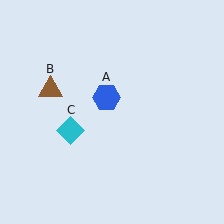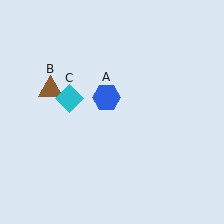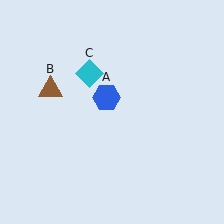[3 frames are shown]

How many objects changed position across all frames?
1 object changed position: cyan diamond (object C).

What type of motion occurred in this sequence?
The cyan diamond (object C) rotated clockwise around the center of the scene.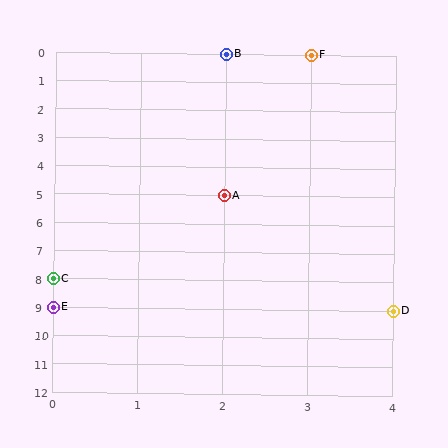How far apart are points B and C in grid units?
Points B and C are 2 columns and 8 rows apart (about 8.2 grid units diagonally).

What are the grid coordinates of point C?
Point C is at grid coordinates (0, 8).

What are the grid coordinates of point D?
Point D is at grid coordinates (4, 9).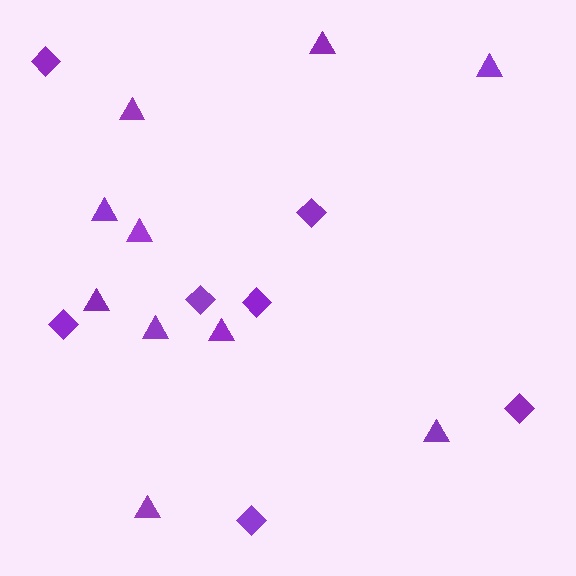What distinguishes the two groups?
There are 2 groups: one group of triangles (10) and one group of diamonds (7).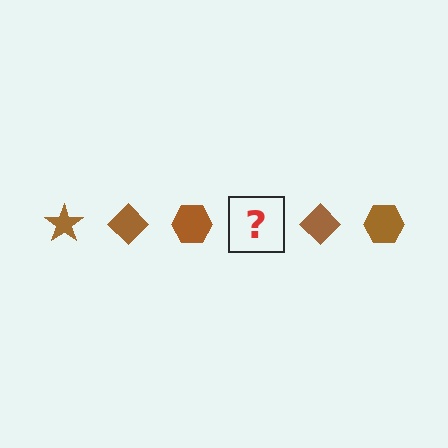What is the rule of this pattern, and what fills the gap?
The rule is that the pattern cycles through star, diamond, hexagon shapes in brown. The gap should be filled with a brown star.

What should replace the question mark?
The question mark should be replaced with a brown star.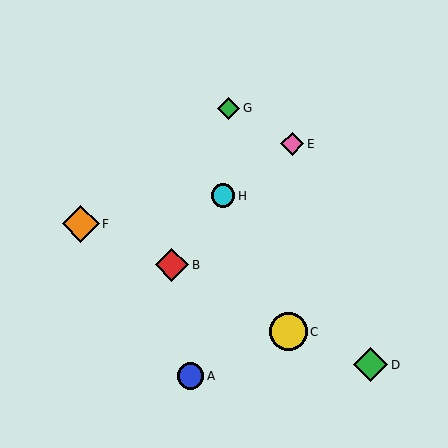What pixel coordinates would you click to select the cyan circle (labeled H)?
Click at (223, 196) to select the cyan circle H.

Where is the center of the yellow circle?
The center of the yellow circle is at (288, 332).